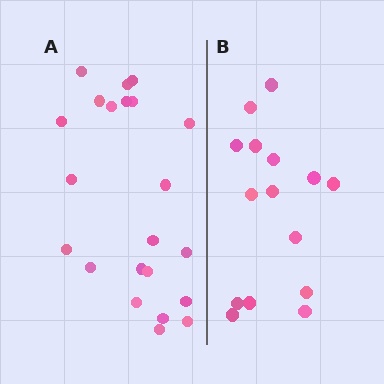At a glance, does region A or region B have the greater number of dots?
Region A (the left region) has more dots.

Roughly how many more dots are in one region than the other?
Region A has roughly 8 or so more dots than region B.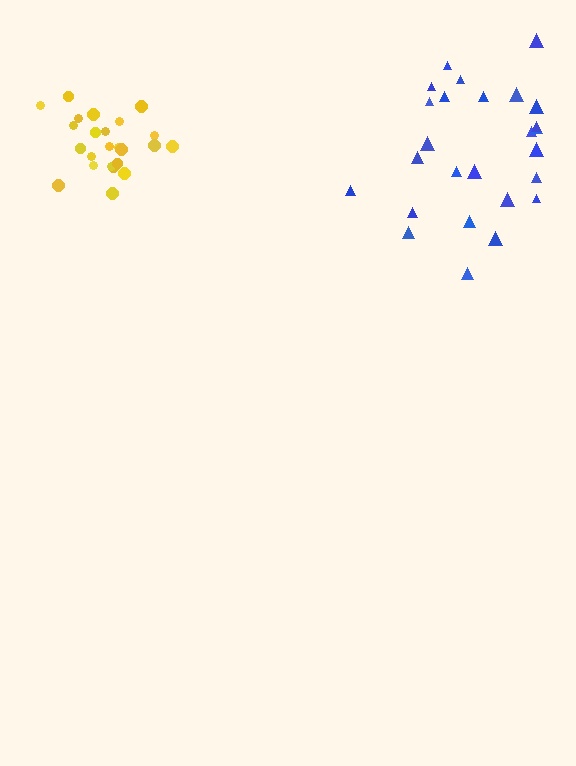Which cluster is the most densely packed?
Yellow.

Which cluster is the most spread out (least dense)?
Blue.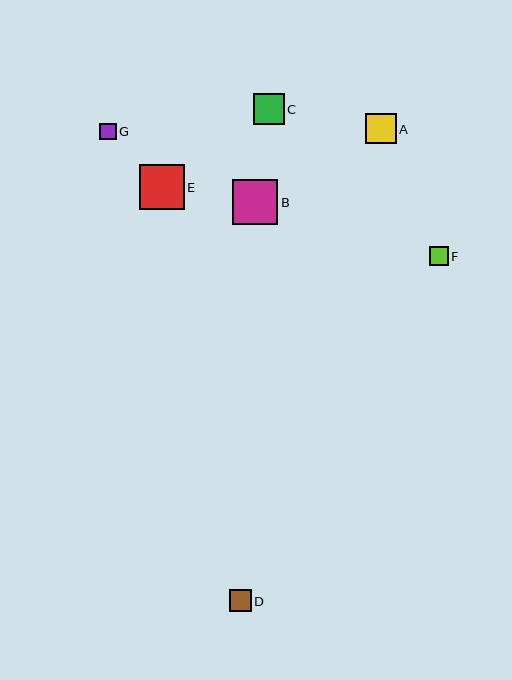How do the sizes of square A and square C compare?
Square A and square C are approximately the same size.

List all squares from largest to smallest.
From largest to smallest: B, E, A, C, D, F, G.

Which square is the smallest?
Square G is the smallest with a size of approximately 16 pixels.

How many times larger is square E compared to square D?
Square E is approximately 2.1 times the size of square D.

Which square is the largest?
Square B is the largest with a size of approximately 45 pixels.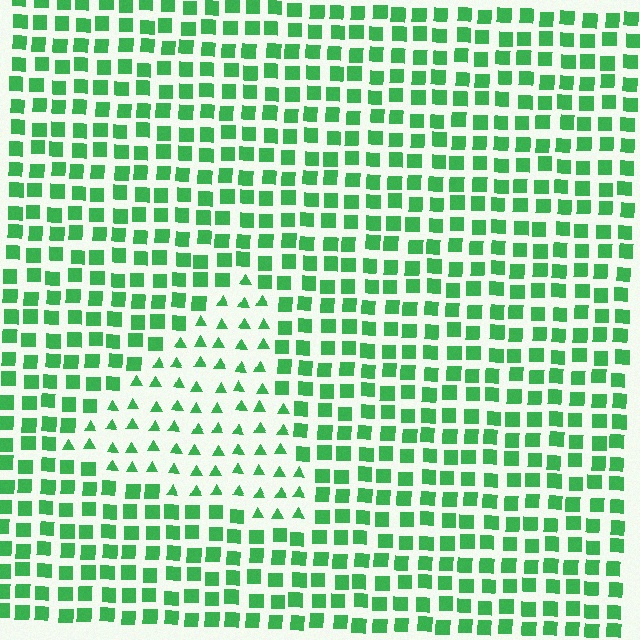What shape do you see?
I see a triangle.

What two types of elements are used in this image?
The image uses triangles inside the triangle region and squares outside it.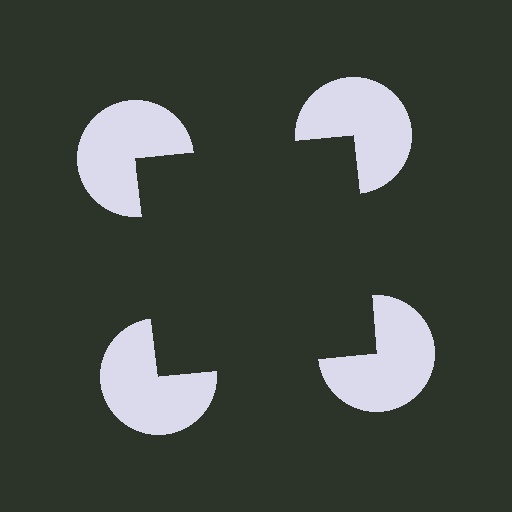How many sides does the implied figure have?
4 sides.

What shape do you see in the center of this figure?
An illusory square — its edges are inferred from the aligned wedge cuts in the pac-man discs, not physically drawn.